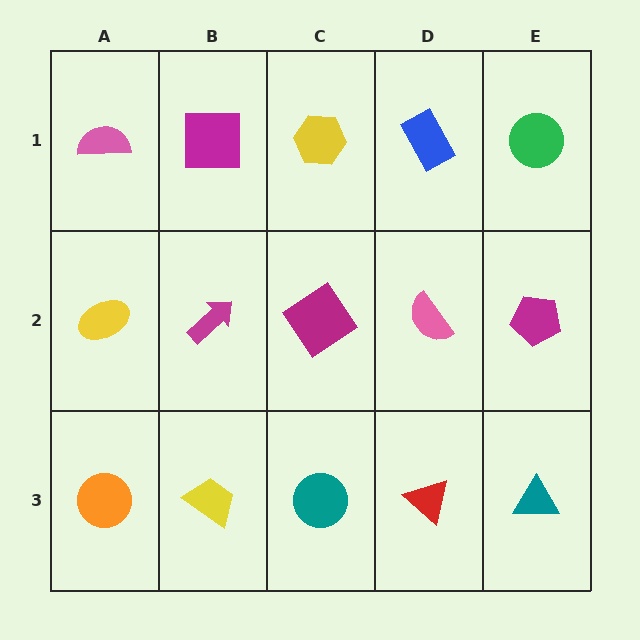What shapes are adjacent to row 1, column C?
A magenta diamond (row 2, column C), a magenta square (row 1, column B), a blue rectangle (row 1, column D).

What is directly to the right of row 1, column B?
A yellow hexagon.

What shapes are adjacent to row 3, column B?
A magenta arrow (row 2, column B), an orange circle (row 3, column A), a teal circle (row 3, column C).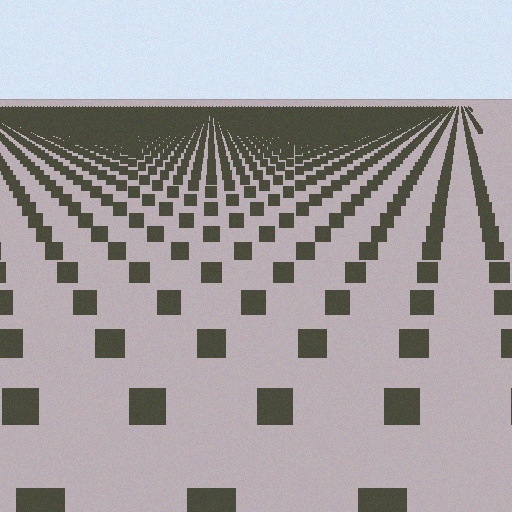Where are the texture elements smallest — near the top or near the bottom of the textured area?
Near the top.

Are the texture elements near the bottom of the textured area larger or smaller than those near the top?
Larger. Near the bottom, elements are closer to the viewer and appear at a bigger on-screen size.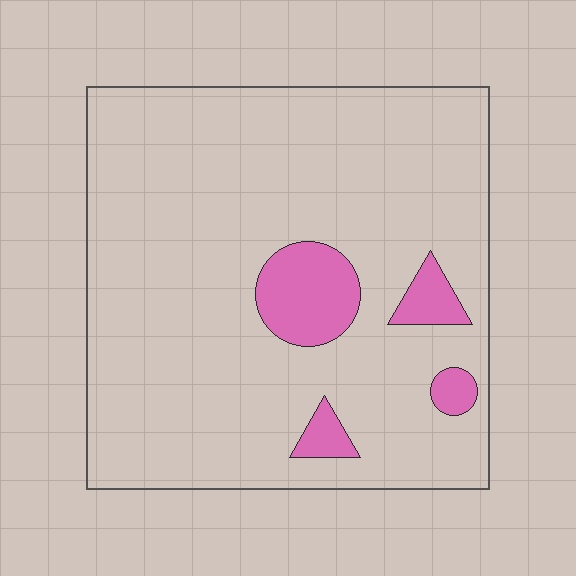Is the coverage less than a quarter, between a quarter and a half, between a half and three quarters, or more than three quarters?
Less than a quarter.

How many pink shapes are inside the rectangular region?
4.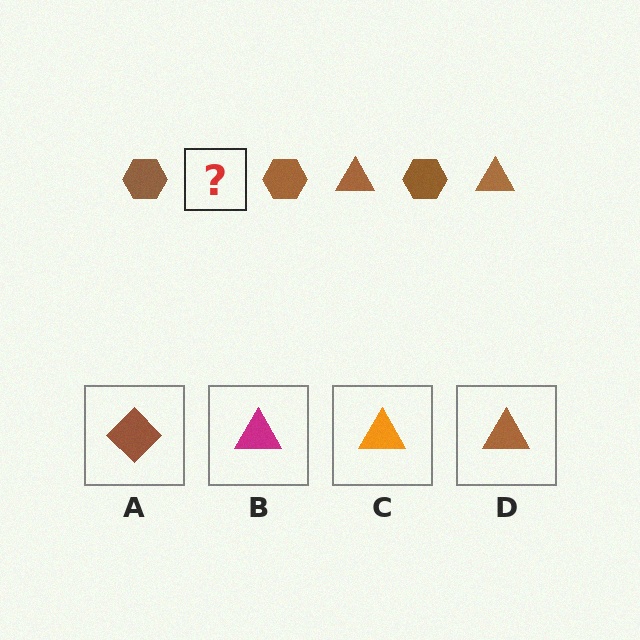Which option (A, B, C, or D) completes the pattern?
D.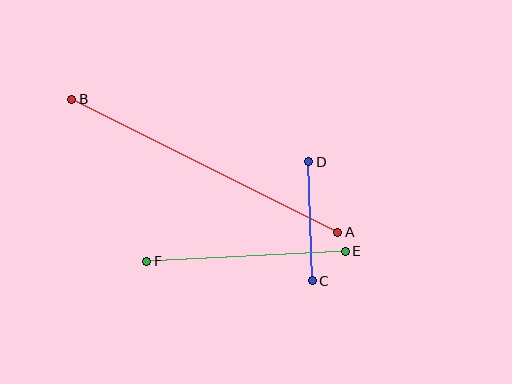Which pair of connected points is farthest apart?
Points A and B are farthest apart.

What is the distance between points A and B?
The distance is approximately 298 pixels.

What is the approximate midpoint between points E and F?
The midpoint is at approximately (246, 256) pixels.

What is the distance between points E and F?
The distance is approximately 199 pixels.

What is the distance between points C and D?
The distance is approximately 119 pixels.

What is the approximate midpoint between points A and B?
The midpoint is at approximately (205, 166) pixels.